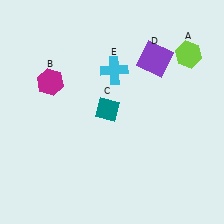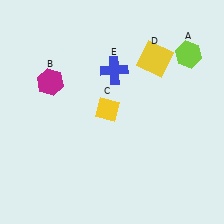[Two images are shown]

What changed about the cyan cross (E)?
In Image 1, E is cyan. In Image 2, it changed to blue.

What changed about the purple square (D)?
In Image 1, D is purple. In Image 2, it changed to yellow.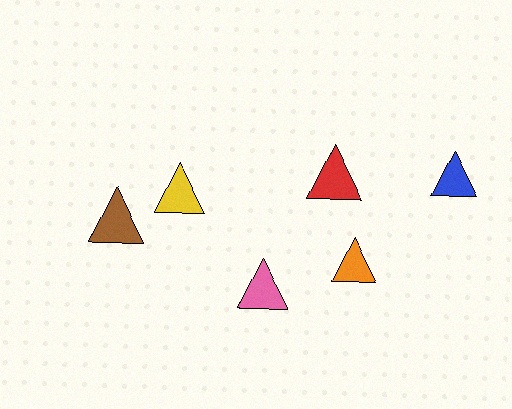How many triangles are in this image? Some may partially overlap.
There are 6 triangles.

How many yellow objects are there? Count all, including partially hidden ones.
There is 1 yellow object.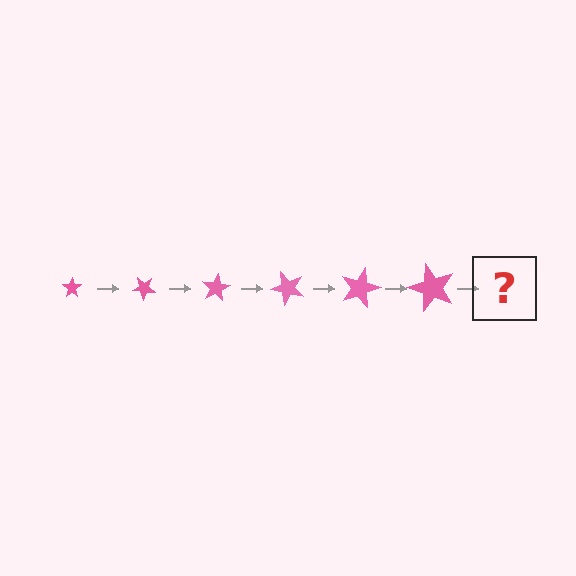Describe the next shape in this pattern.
It should be a star, larger than the previous one and rotated 240 degrees from the start.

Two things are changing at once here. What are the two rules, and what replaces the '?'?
The two rules are that the star grows larger each step and it rotates 40 degrees each step. The '?' should be a star, larger than the previous one and rotated 240 degrees from the start.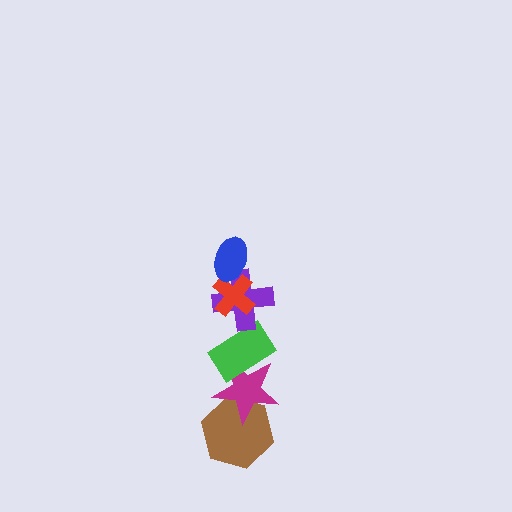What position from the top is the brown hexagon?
The brown hexagon is 6th from the top.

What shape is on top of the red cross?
The blue ellipse is on top of the red cross.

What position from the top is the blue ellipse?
The blue ellipse is 1st from the top.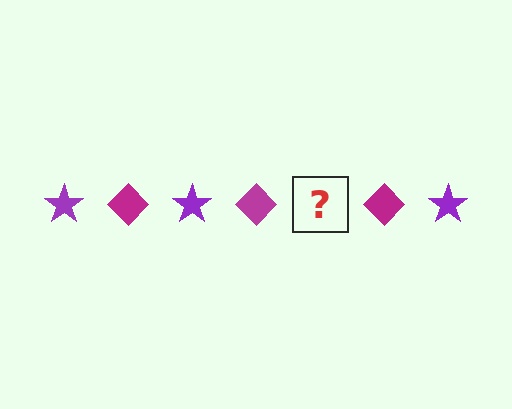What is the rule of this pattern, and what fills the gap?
The rule is that the pattern alternates between purple star and magenta diamond. The gap should be filled with a purple star.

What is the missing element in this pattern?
The missing element is a purple star.